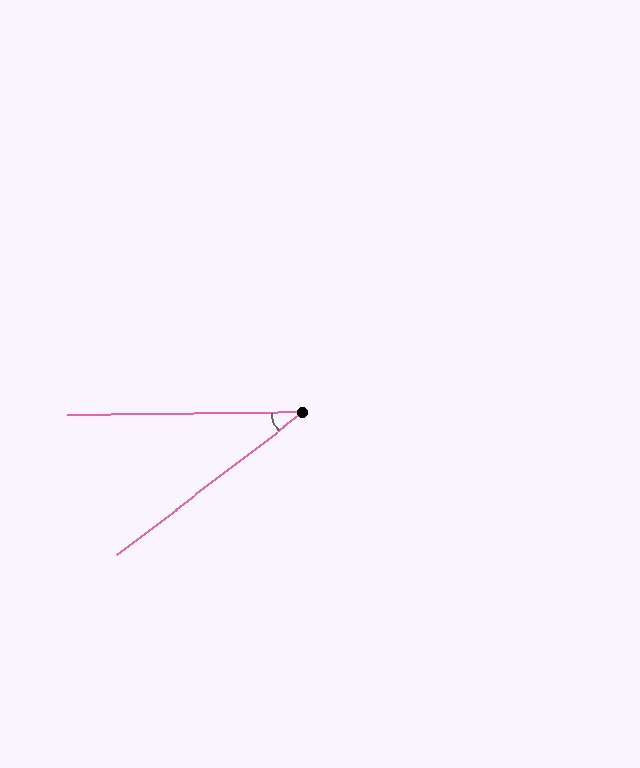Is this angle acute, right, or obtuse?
It is acute.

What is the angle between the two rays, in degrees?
Approximately 37 degrees.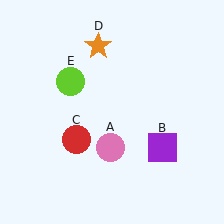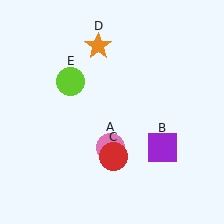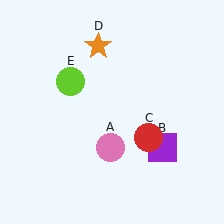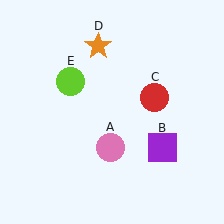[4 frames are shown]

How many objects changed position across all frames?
1 object changed position: red circle (object C).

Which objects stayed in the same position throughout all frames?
Pink circle (object A) and purple square (object B) and orange star (object D) and lime circle (object E) remained stationary.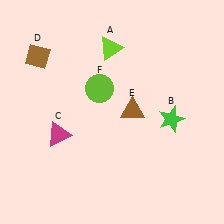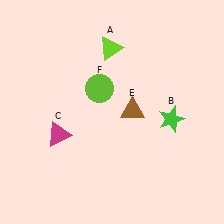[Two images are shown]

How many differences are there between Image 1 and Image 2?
There is 1 difference between the two images.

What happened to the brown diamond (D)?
The brown diamond (D) was removed in Image 2. It was in the top-left area of Image 1.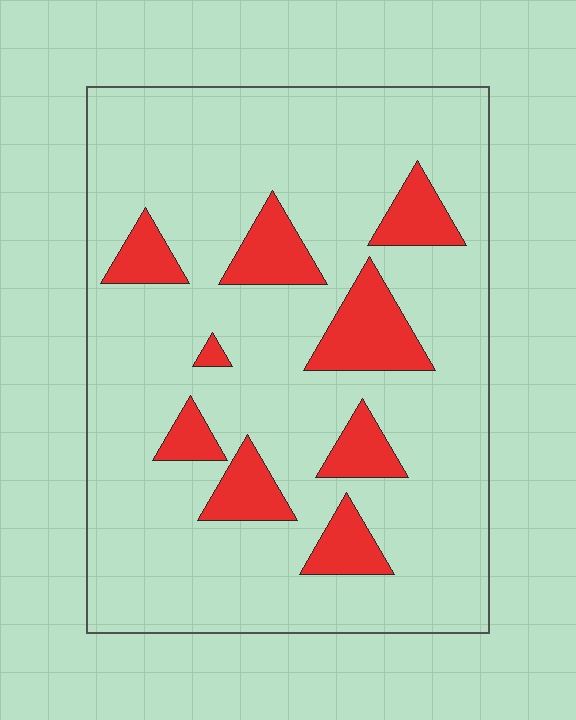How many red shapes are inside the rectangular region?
9.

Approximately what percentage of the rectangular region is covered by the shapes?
Approximately 15%.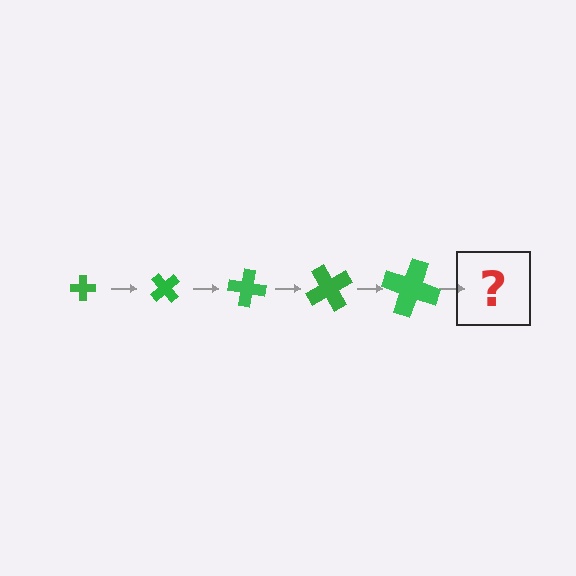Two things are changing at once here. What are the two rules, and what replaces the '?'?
The two rules are that the cross grows larger each step and it rotates 50 degrees each step. The '?' should be a cross, larger than the previous one and rotated 250 degrees from the start.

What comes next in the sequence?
The next element should be a cross, larger than the previous one and rotated 250 degrees from the start.